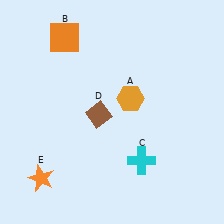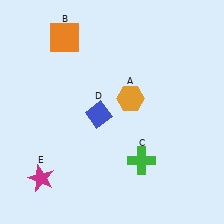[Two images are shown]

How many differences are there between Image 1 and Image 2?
There are 3 differences between the two images.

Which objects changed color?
C changed from cyan to green. D changed from brown to blue. E changed from orange to magenta.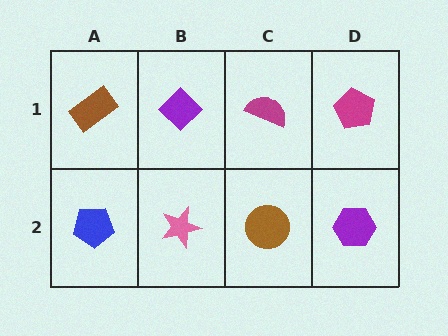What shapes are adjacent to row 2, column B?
A purple diamond (row 1, column B), a blue pentagon (row 2, column A), a brown circle (row 2, column C).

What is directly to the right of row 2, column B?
A brown circle.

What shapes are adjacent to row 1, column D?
A purple hexagon (row 2, column D), a magenta semicircle (row 1, column C).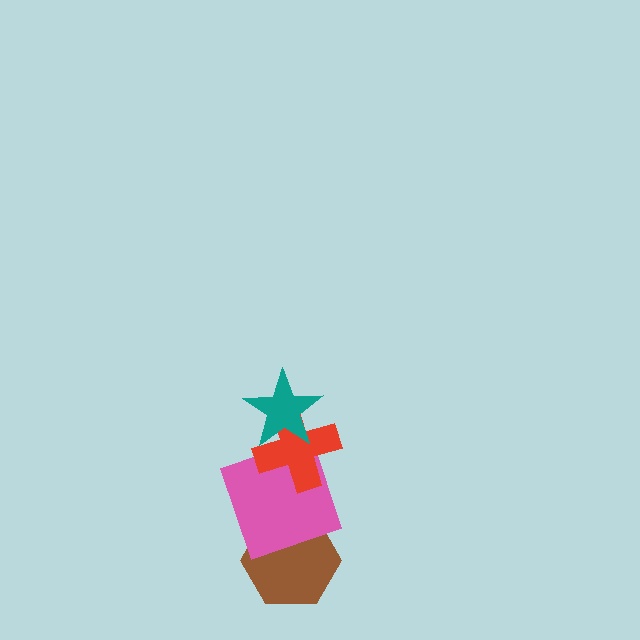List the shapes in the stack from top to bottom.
From top to bottom: the teal star, the red cross, the pink square, the brown hexagon.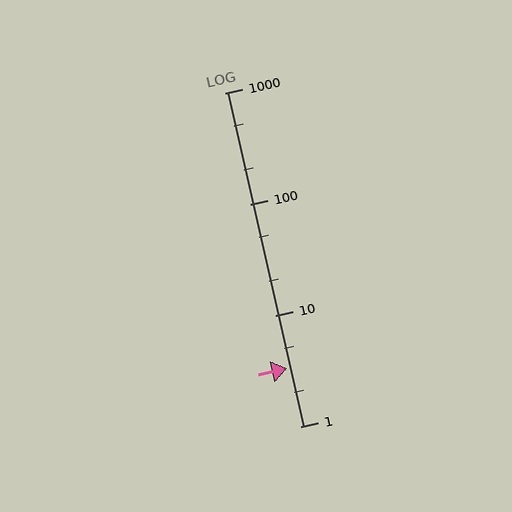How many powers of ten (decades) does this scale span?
The scale spans 3 decades, from 1 to 1000.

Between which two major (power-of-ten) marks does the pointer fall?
The pointer is between 1 and 10.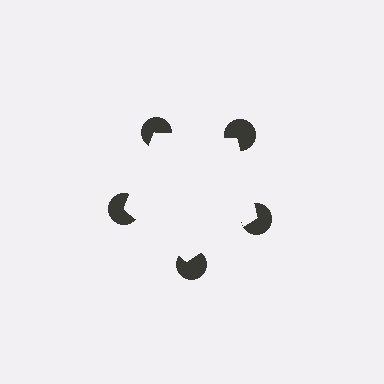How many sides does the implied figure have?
5 sides.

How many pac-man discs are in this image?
There are 5 — one at each vertex of the illusory pentagon.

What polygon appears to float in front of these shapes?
An illusory pentagon — its edges are inferred from the aligned wedge cuts in the pac-man discs, not physically drawn.